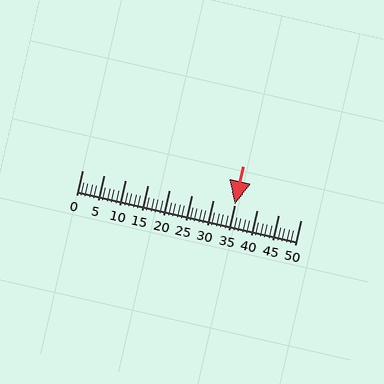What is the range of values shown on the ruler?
The ruler shows values from 0 to 50.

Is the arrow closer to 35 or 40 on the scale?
The arrow is closer to 35.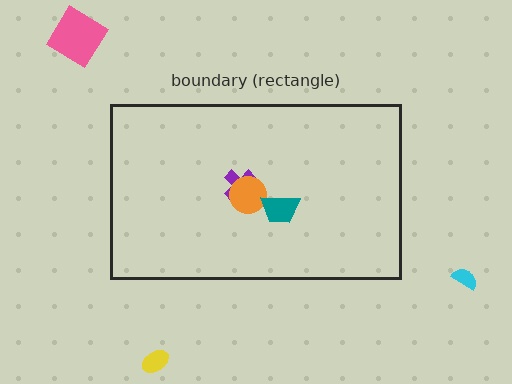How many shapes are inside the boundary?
3 inside, 3 outside.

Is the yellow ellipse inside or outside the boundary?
Outside.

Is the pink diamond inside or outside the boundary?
Outside.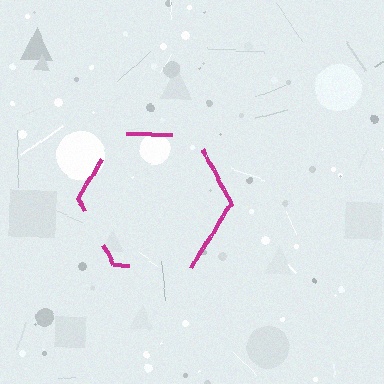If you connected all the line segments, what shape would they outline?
They would outline a hexagon.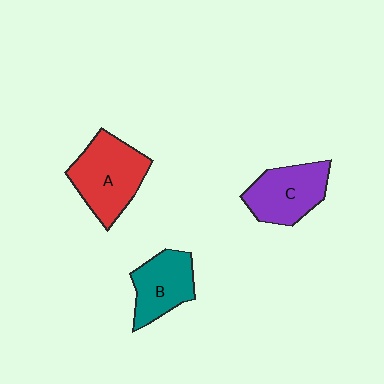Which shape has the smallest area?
Shape B (teal).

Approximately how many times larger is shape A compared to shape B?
Approximately 1.4 times.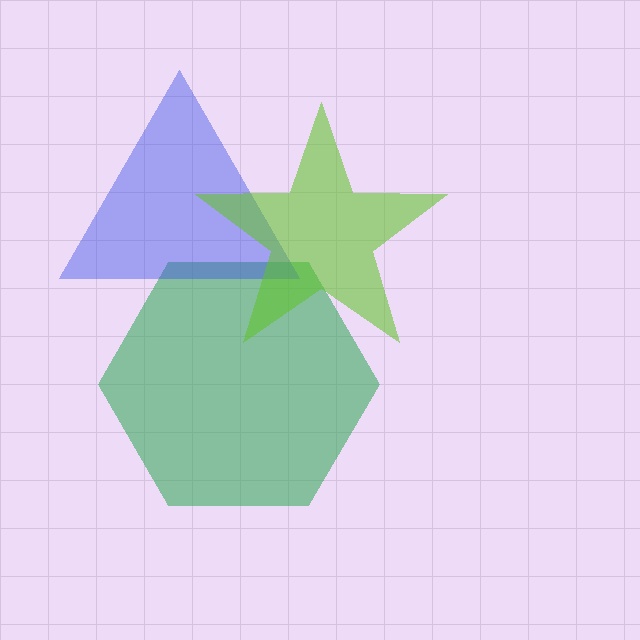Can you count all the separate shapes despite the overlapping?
Yes, there are 3 separate shapes.